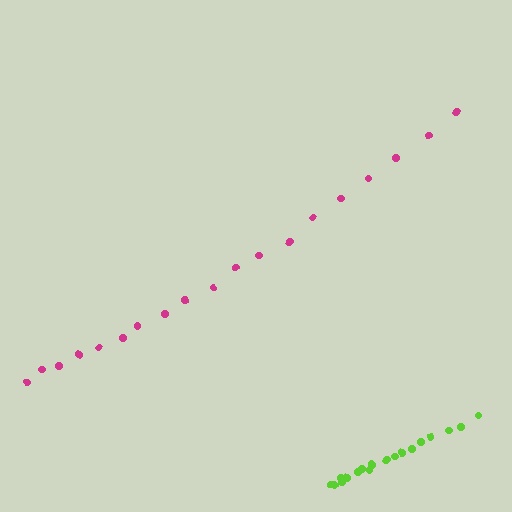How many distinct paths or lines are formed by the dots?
There are 2 distinct paths.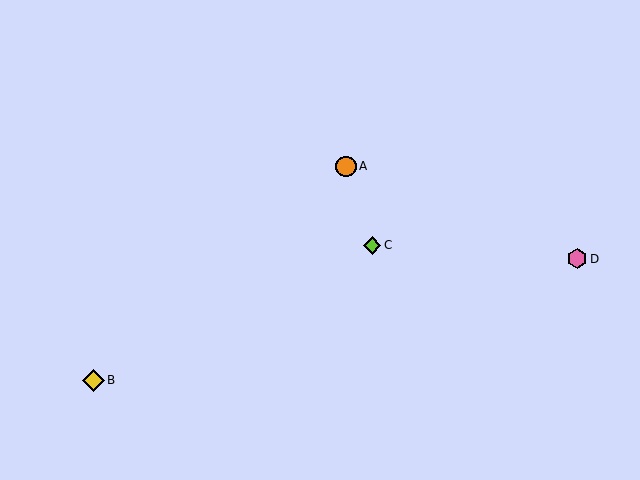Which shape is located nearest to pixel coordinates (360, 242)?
The lime diamond (labeled C) at (372, 245) is nearest to that location.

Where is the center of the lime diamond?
The center of the lime diamond is at (372, 245).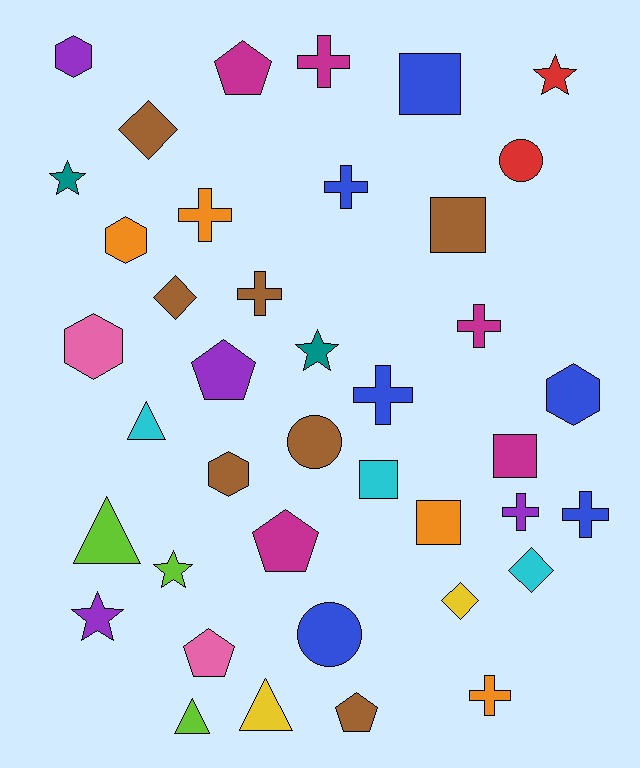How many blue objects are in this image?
There are 6 blue objects.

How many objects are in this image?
There are 40 objects.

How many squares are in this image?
There are 5 squares.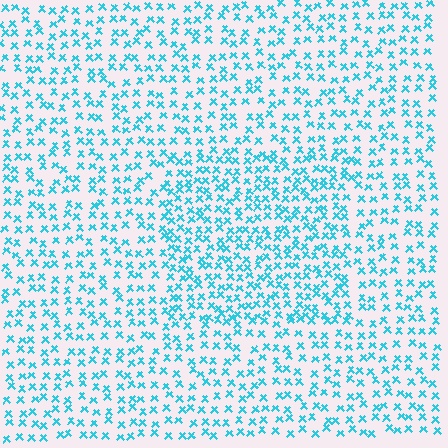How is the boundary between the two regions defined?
The boundary is defined by a change in element density (approximately 1.6x ratio). All elements are the same color, size, and shape.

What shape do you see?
I see a rectangle.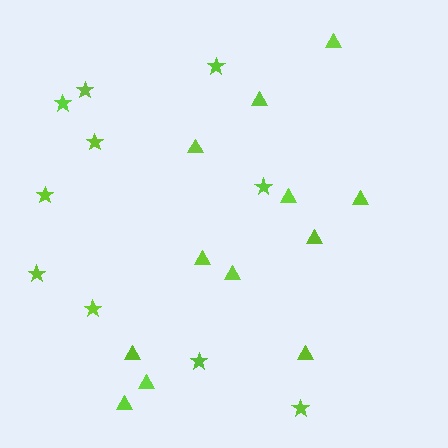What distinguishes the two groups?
There are 2 groups: one group of triangles (12) and one group of stars (10).